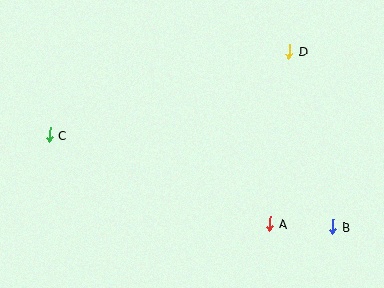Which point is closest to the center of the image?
Point A at (270, 224) is closest to the center.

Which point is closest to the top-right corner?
Point D is closest to the top-right corner.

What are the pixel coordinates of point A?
Point A is at (270, 224).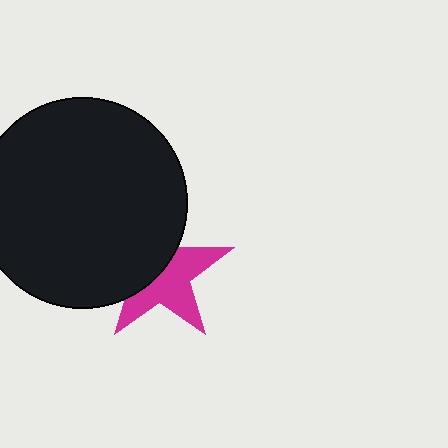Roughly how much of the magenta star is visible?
About half of it is visible (roughly 54%).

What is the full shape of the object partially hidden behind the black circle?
The partially hidden object is a magenta star.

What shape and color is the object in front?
The object in front is a black circle.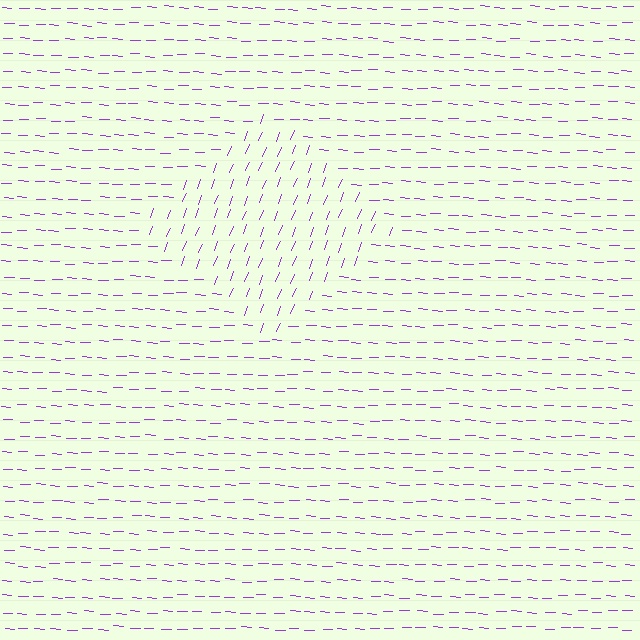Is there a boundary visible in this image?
Yes, there is a texture boundary formed by a change in line orientation.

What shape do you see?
I see a diamond.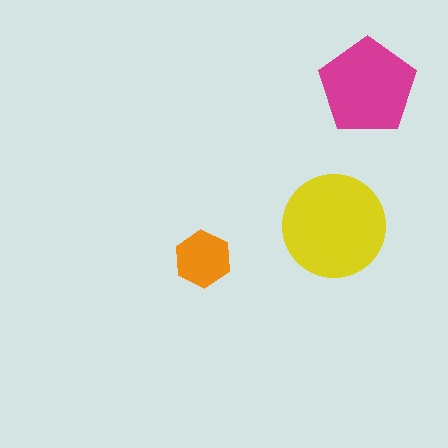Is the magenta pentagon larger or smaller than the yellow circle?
Smaller.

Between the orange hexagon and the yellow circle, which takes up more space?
The yellow circle.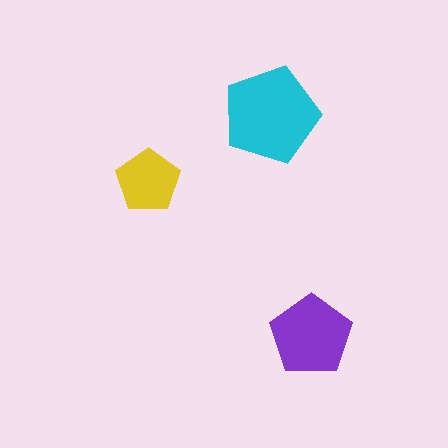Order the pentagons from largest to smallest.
the cyan one, the purple one, the yellow one.